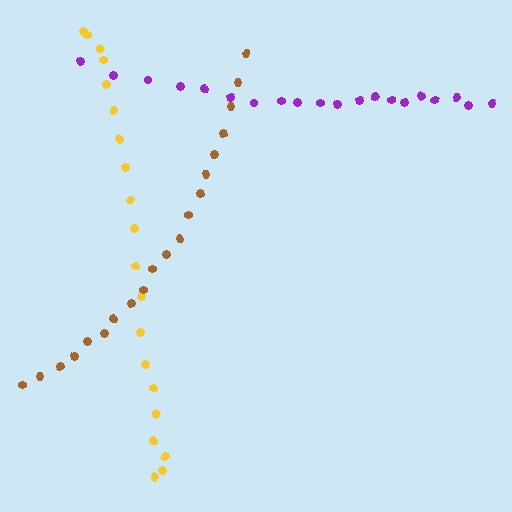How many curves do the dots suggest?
There are 3 distinct paths.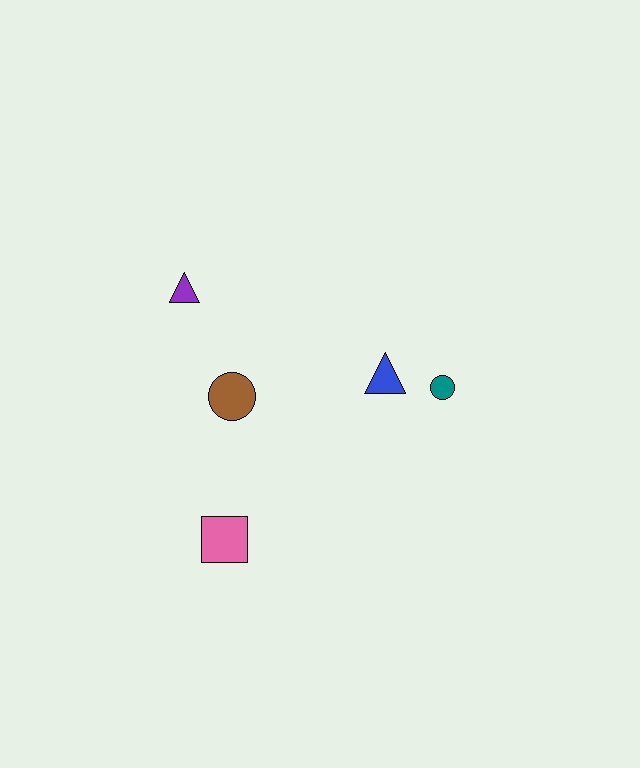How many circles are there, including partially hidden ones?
There are 2 circles.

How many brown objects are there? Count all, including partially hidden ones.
There is 1 brown object.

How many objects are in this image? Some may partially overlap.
There are 5 objects.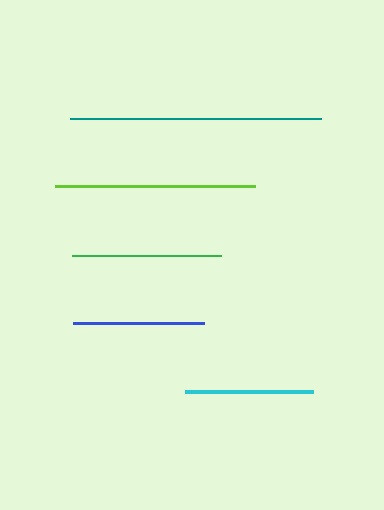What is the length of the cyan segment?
The cyan segment is approximately 128 pixels long.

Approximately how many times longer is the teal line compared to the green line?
The teal line is approximately 1.7 times the length of the green line.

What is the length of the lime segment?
The lime segment is approximately 200 pixels long.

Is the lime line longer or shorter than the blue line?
The lime line is longer than the blue line.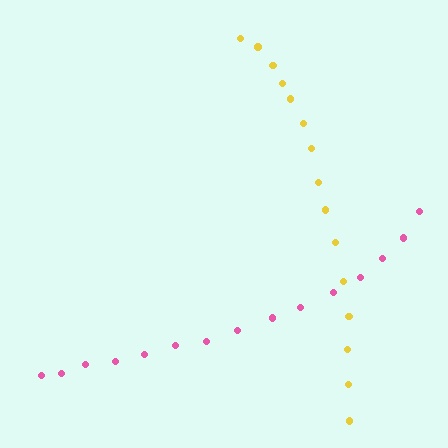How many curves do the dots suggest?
There are 2 distinct paths.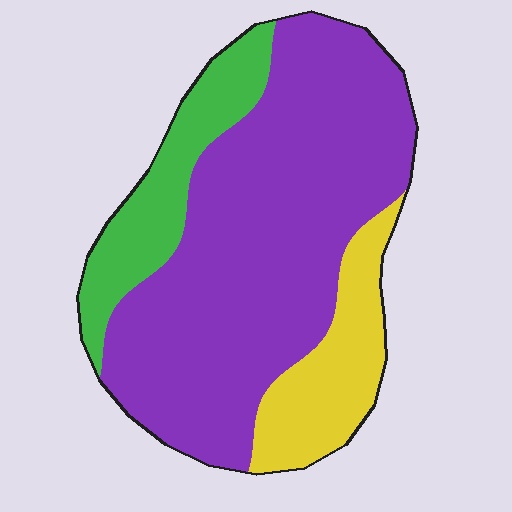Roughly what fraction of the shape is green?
Green takes up about one sixth (1/6) of the shape.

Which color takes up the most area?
Purple, at roughly 65%.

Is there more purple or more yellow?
Purple.